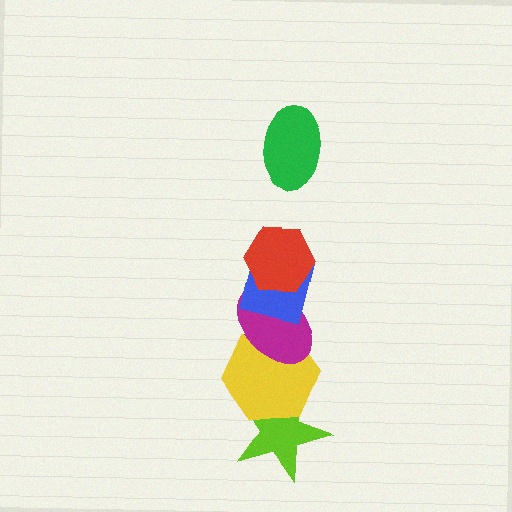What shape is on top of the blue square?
The red hexagon is on top of the blue square.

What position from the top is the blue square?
The blue square is 3rd from the top.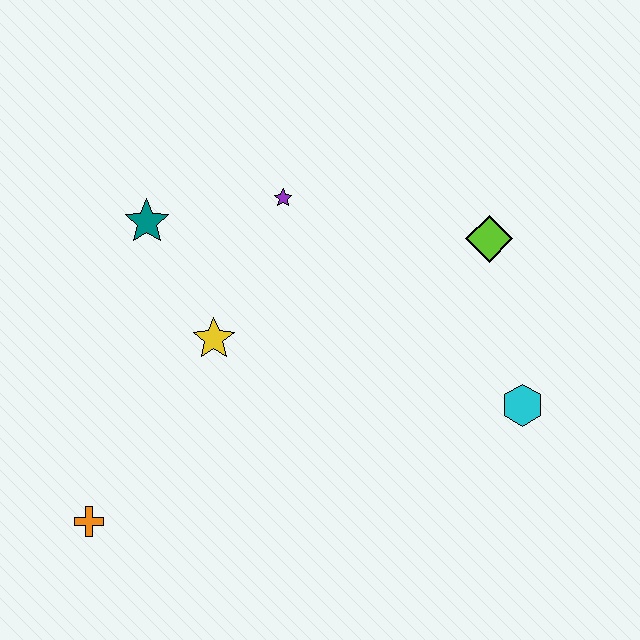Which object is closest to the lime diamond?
The cyan hexagon is closest to the lime diamond.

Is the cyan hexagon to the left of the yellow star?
No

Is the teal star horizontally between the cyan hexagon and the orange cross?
Yes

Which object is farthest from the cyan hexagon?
The orange cross is farthest from the cyan hexagon.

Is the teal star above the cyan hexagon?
Yes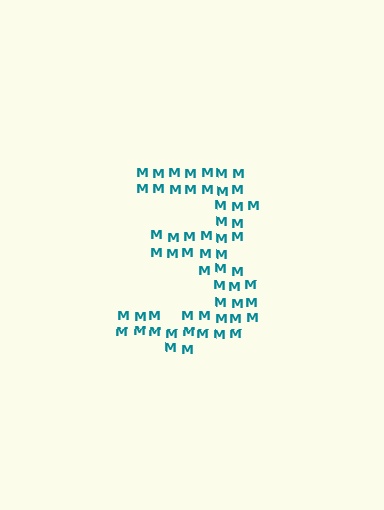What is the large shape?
The large shape is the digit 3.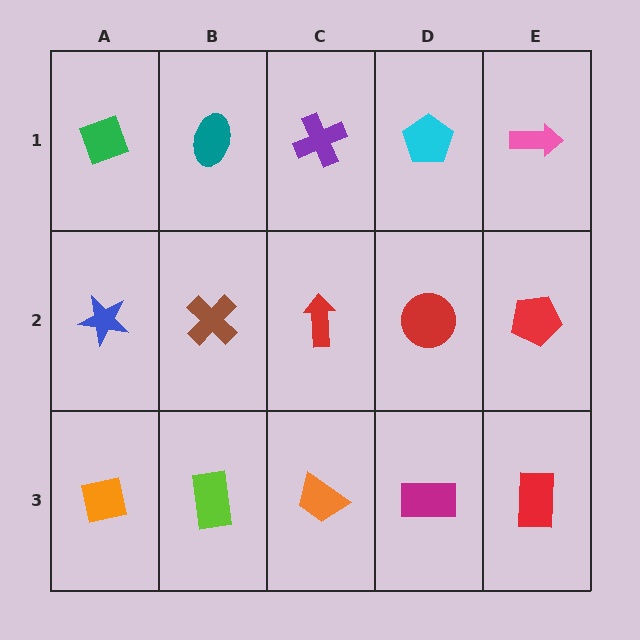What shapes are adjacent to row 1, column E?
A red pentagon (row 2, column E), a cyan pentagon (row 1, column D).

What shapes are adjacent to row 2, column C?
A purple cross (row 1, column C), an orange trapezoid (row 3, column C), a brown cross (row 2, column B), a red circle (row 2, column D).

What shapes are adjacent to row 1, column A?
A blue star (row 2, column A), a teal ellipse (row 1, column B).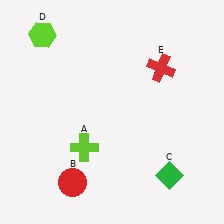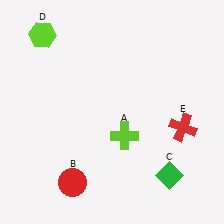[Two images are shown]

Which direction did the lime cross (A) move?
The lime cross (A) moved right.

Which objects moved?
The objects that moved are: the lime cross (A), the red cross (E).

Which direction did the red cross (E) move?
The red cross (E) moved down.